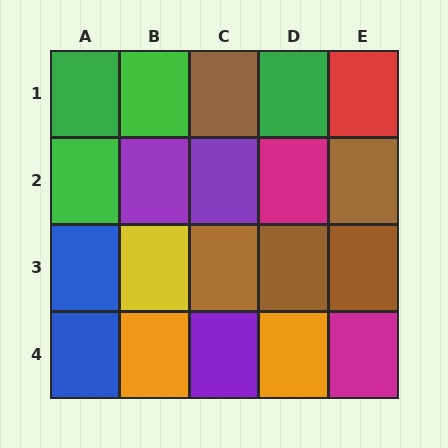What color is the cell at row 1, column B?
Green.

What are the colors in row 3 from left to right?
Blue, yellow, brown, brown, brown.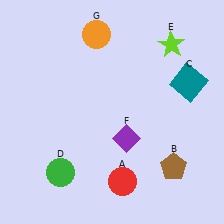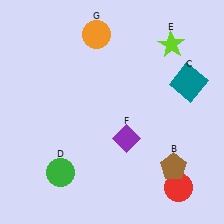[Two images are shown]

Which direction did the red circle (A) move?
The red circle (A) moved right.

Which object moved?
The red circle (A) moved right.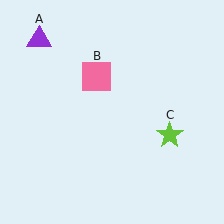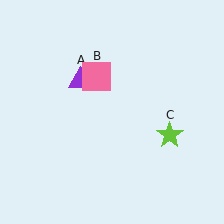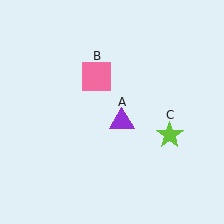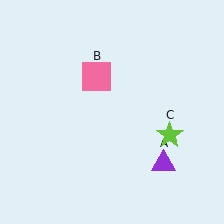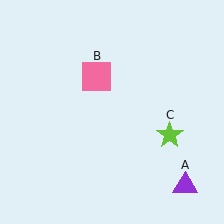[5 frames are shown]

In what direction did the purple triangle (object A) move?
The purple triangle (object A) moved down and to the right.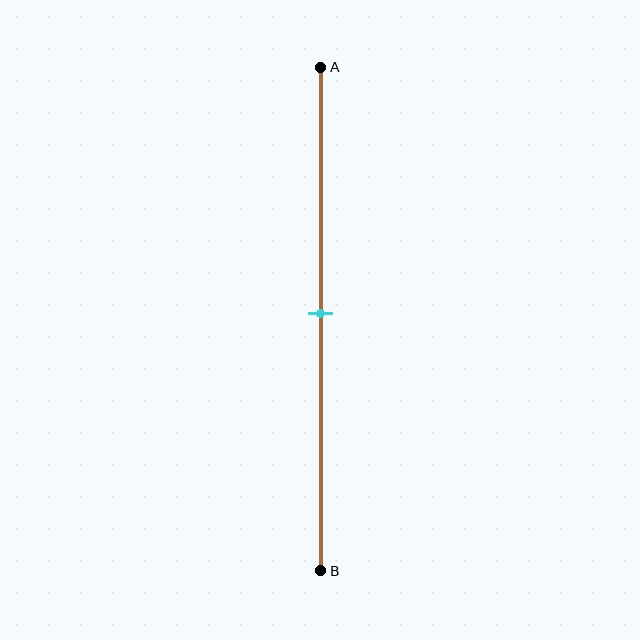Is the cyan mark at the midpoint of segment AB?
Yes, the mark is approximately at the midpoint.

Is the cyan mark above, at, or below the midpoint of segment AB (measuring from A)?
The cyan mark is approximately at the midpoint of segment AB.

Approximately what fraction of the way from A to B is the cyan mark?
The cyan mark is approximately 50% of the way from A to B.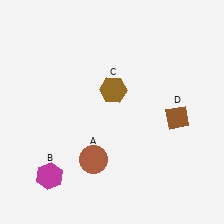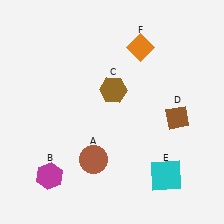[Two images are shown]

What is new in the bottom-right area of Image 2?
A cyan square (E) was added in the bottom-right area of Image 2.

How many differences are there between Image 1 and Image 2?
There are 2 differences between the two images.